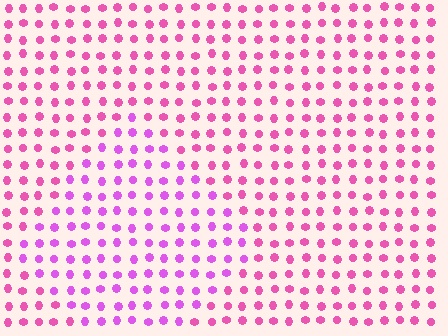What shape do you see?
I see a diamond.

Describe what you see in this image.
The image is filled with small pink elements in a uniform arrangement. A diamond-shaped region is visible where the elements are tinted to a slightly different hue, forming a subtle color boundary.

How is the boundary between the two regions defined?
The boundary is defined purely by a slight shift in hue (about 29 degrees). Spacing, size, and orientation are identical on both sides.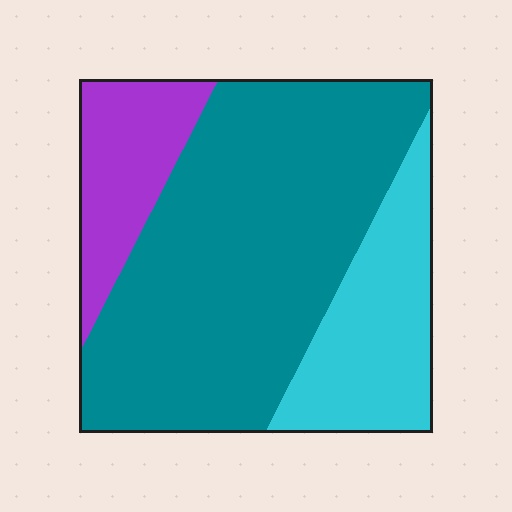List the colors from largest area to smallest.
From largest to smallest: teal, cyan, purple.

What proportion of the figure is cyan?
Cyan takes up about one fifth (1/5) of the figure.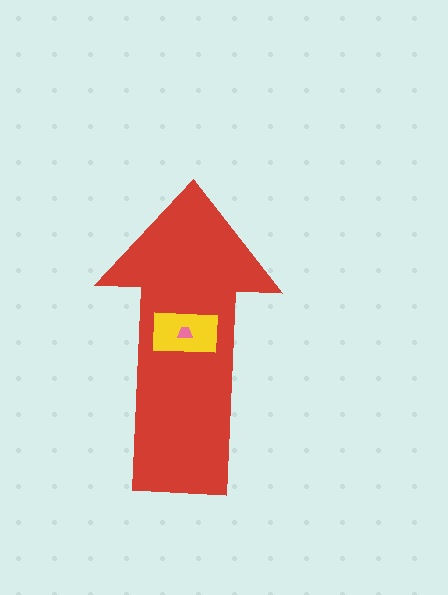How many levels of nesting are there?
3.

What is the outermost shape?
The red arrow.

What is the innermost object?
The pink trapezoid.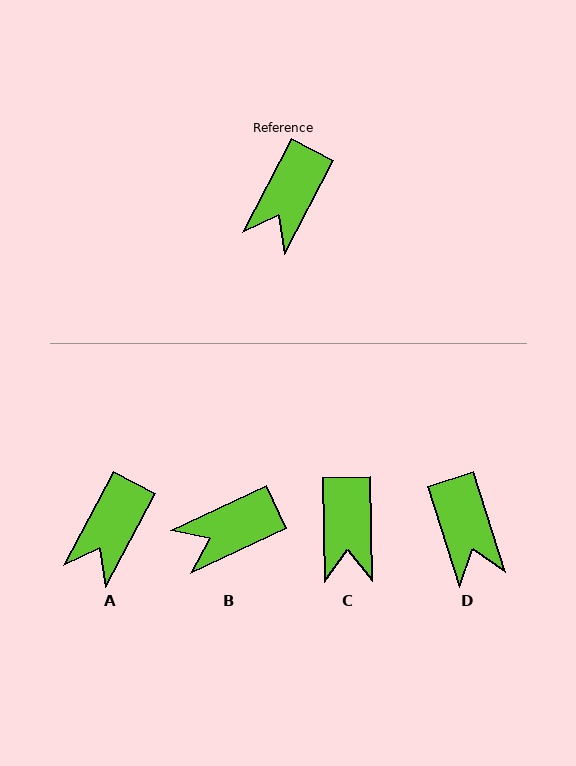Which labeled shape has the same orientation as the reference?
A.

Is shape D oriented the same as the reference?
No, it is off by about 45 degrees.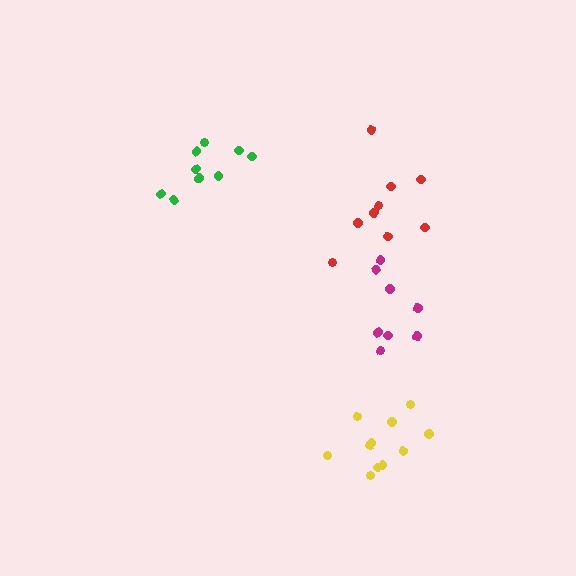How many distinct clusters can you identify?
There are 4 distinct clusters.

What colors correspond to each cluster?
The clusters are colored: green, magenta, red, yellow.